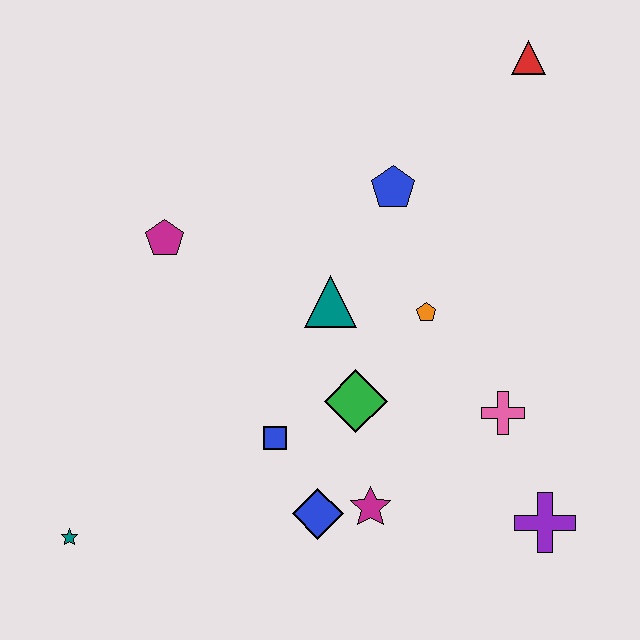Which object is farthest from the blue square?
The red triangle is farthest from the blue square.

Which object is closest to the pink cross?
The purple cross is closest to the pink cross.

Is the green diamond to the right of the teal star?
Yes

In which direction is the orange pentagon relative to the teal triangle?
The orange pentagon is to the right of the teal triangle.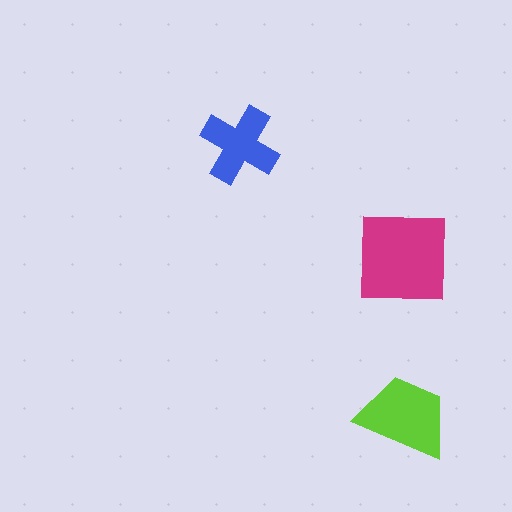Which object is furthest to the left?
The blue cross is leftmost.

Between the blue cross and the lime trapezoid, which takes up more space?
The lime trapezoid.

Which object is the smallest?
The blue cross.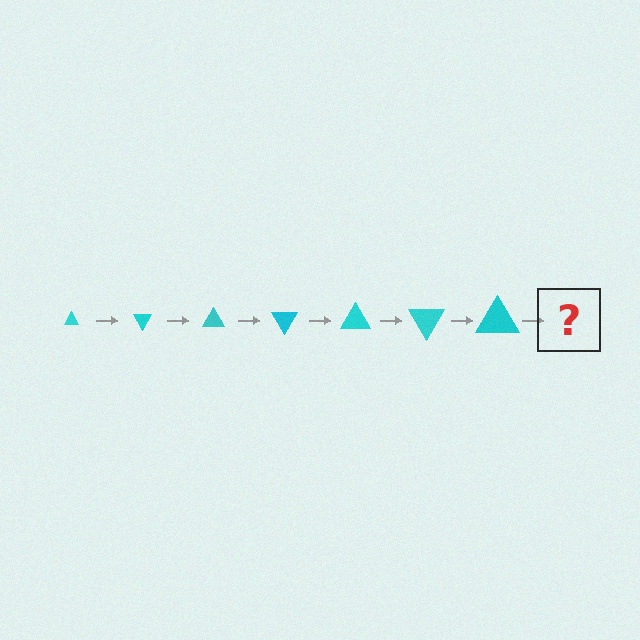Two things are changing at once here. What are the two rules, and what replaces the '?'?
The two rules are that the triangle grows larger each step and it rotates 60 degrees each step. The '?' should be a triangle, larger than the previous one and rotated 420 degrees from the start.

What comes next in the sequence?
The next element should be a triangle, larger than the previous one and rotated 420 degrees from the start.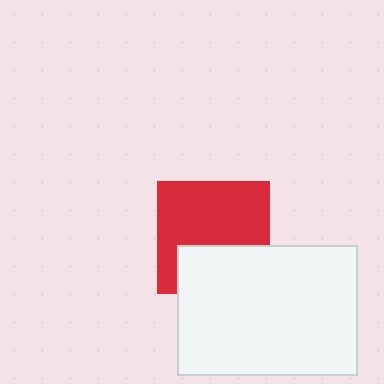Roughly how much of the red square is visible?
About half of it is visible (roughly 65%).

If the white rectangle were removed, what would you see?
You would see the complete red square.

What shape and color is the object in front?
The object in front is a white rectangle.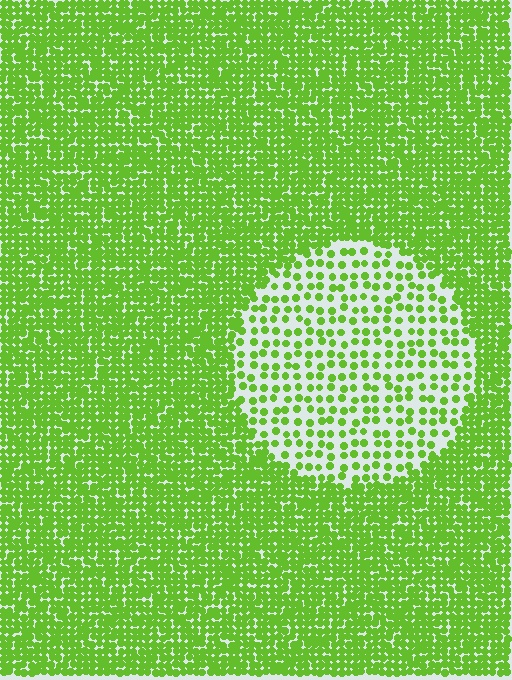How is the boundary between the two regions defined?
The boundary is defined by a change in element density (approximately 2.7x ratio). All elements are the same color, size, and shape.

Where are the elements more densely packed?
The elements are more densely packed outside the circle boundary.